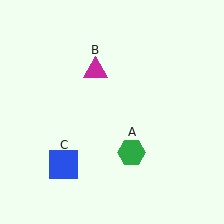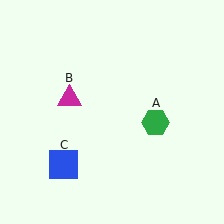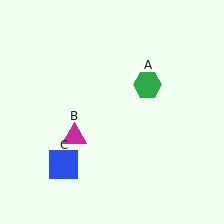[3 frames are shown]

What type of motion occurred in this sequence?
The green hexagon (object A), magenta triangle (object B) rotated counterclockwise around the center of the scene.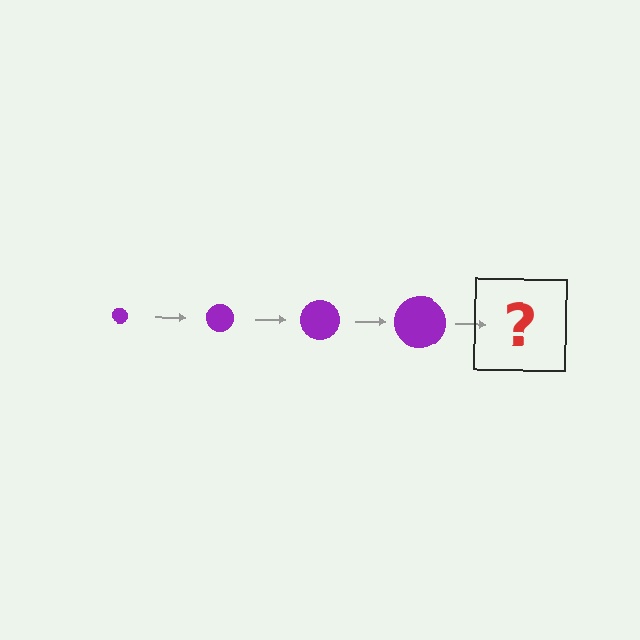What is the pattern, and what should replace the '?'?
The pattern is that the circle gets progressively larger each step. The '?' should be a purple circle, larger than the previous one.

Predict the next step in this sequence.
The next step is a purple circle, larger than the previous one.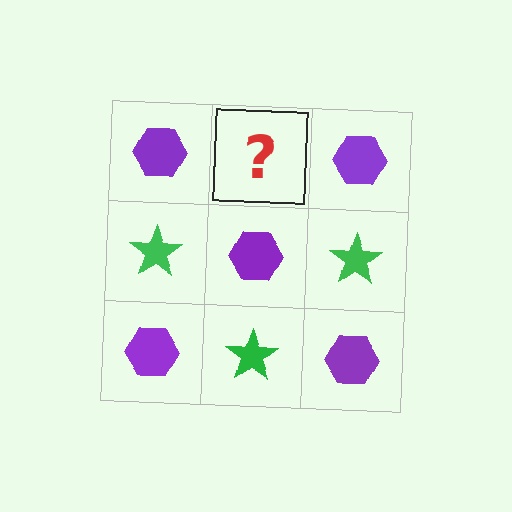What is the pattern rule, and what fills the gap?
The rule is that it alternates purple hexagon and green star in a checkerboard pattern. The gap should be filled with a green star.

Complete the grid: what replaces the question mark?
The question mark should be replaced with a green star.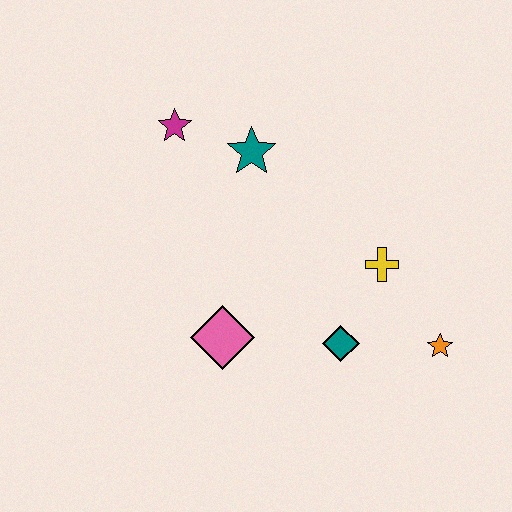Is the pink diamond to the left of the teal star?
Yes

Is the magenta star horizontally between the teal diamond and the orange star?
No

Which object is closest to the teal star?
The magenta star is closest to the teal star.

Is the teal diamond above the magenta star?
No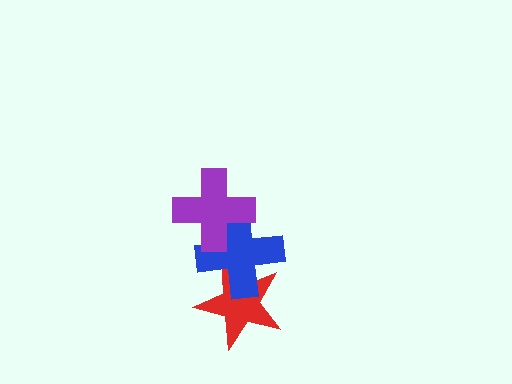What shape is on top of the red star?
The blue cross is on top of the red star.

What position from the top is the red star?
The red star is 3rd from the top.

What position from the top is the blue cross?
The blue cross is 2nd from the top.